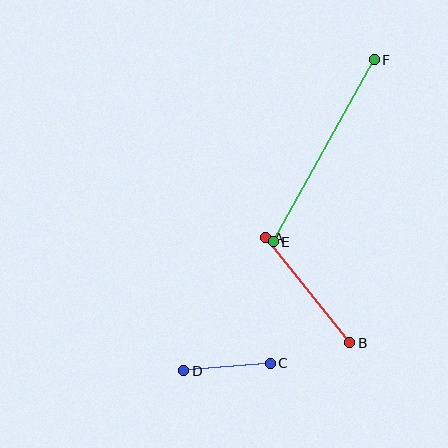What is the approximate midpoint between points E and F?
The midpoint is at approximately (324, 151) pixels.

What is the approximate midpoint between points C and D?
The midpoint is at approximately (227, 367) pixels.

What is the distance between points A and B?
The distance is approximately 135 pixels.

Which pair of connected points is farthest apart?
Points E and F are farthest apart.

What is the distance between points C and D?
The distance is approximately 87 pixels.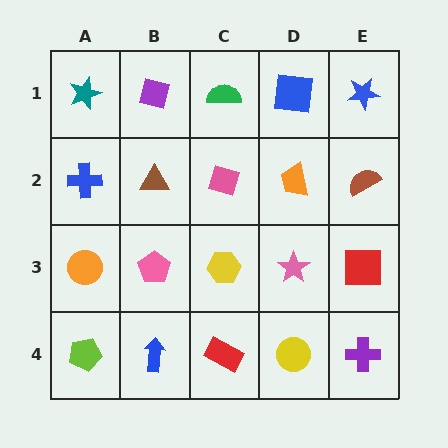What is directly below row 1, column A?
A blue cross.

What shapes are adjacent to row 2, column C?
A green semicircle (row 1, column C), a yellow hexagon (row 3, column C), a brown triangle (row 2, column B), an orange trapezoid (row 2, column D).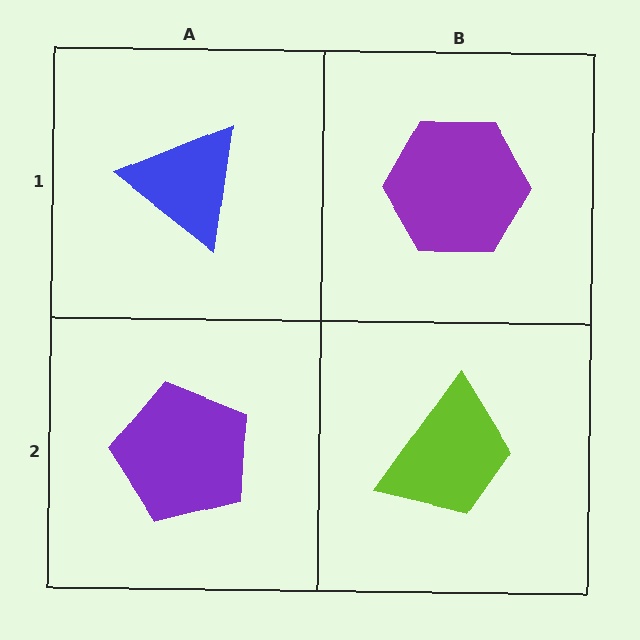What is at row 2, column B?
A lime trapezoid.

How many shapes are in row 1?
2 shapes.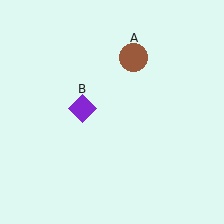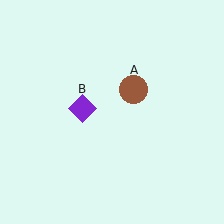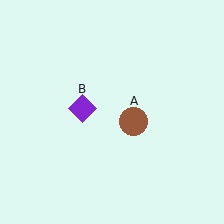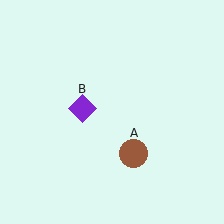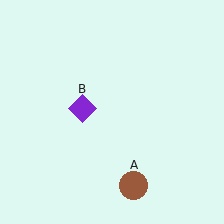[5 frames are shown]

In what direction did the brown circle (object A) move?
The brown circle (object A) moved down.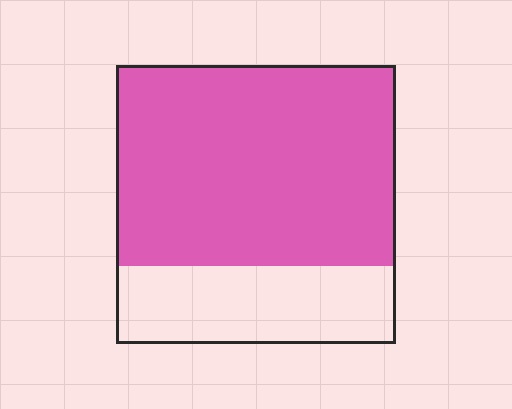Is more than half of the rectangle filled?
Yes.